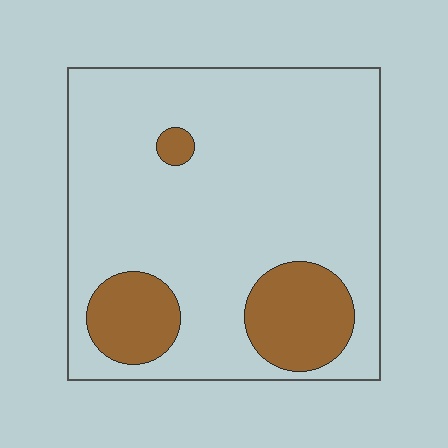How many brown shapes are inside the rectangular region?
3.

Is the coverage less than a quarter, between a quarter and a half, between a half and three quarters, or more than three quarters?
Less than a quarter.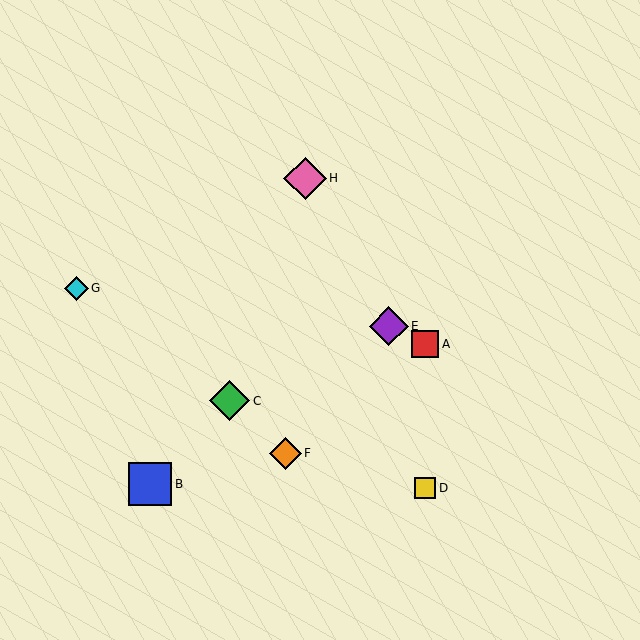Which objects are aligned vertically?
Objects A, D are aligned vertically.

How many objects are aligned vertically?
2 objects (A, D) are aligned vertically.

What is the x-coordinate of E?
Object E is at x≈389.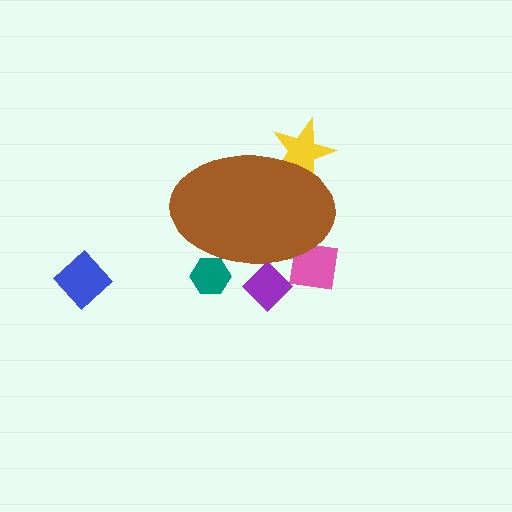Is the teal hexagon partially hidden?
Yes, the teal hexagon is partially hidden behind the brown ellipse.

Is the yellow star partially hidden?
Yes, the yellow star is partially hidden behind the brown ellipse.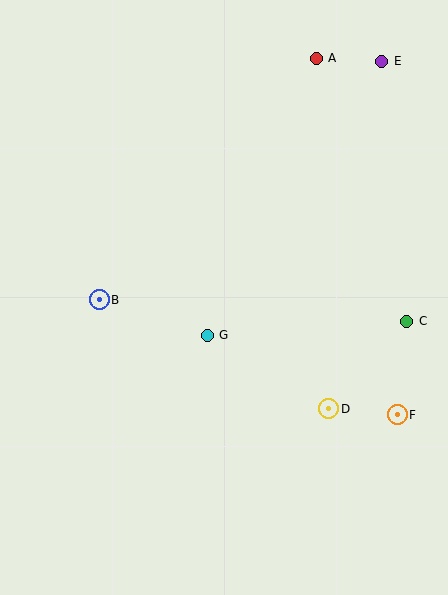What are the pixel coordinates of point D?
Point D is at (329, 409).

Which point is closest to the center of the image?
Point G at (207, 335) is closest to the center.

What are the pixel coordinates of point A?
Point A is at (316, 58).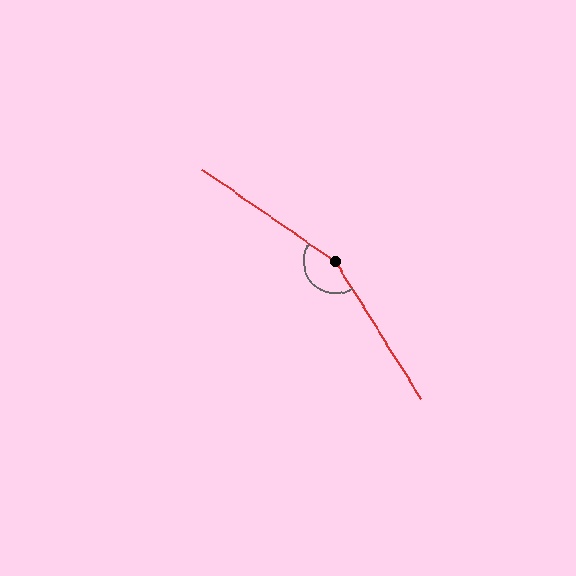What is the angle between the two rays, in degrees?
Approximately 156 degrees.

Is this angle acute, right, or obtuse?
It is obtuse.